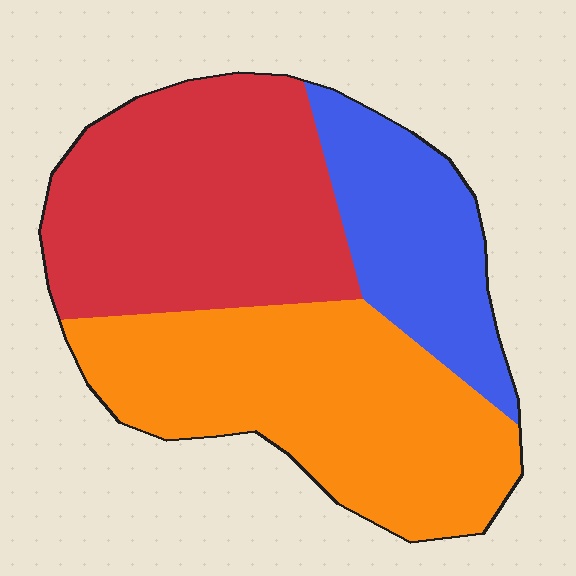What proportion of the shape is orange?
Orange covers roughly 40% of the shape.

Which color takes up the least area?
Blue, at roughly 20%.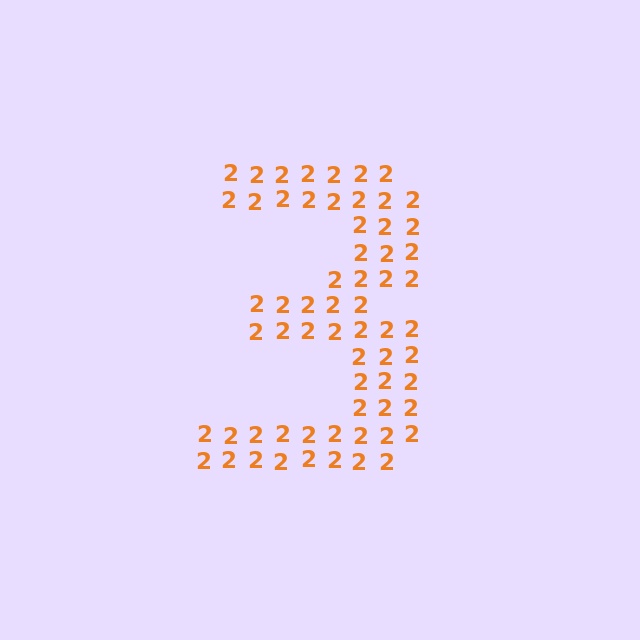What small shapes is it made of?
It is made of small digit 2's.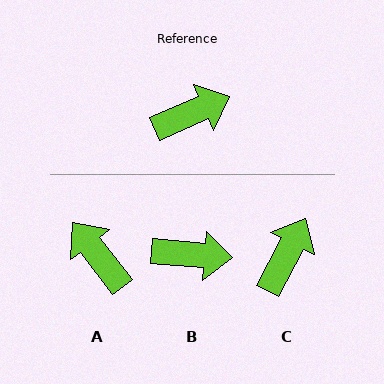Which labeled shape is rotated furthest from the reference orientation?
A, about 105 degrees away.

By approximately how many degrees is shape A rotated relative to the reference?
Approximately 105 degrees counter-clockwise.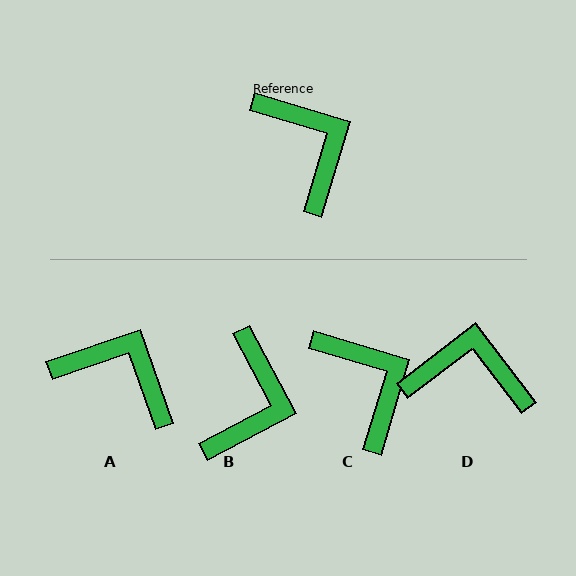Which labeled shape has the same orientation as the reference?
C.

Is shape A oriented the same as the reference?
No, it is off by about 36 degrees.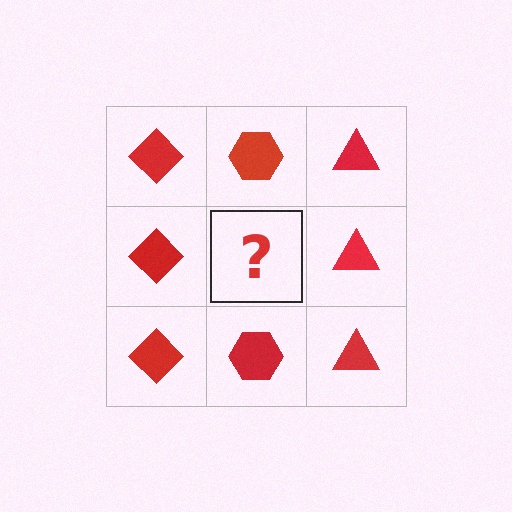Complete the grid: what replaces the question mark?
The question mark should be replaced with a red hexagon.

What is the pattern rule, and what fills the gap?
The rule is that each column has a consistent shape. The gap should be filled with a red hexagon.